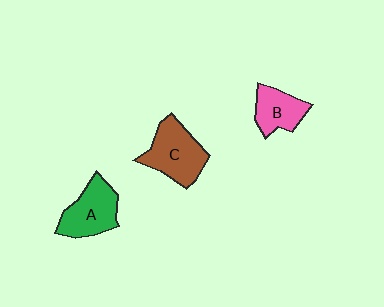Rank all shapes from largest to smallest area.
From largest to smallest: C (brown), A (green), B (pink).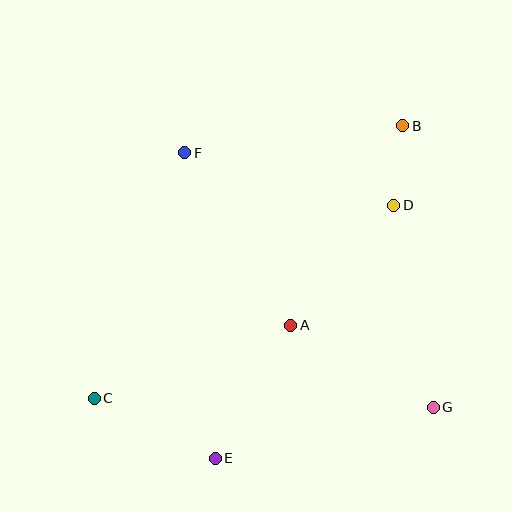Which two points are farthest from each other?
Points B and C are farthest from each other.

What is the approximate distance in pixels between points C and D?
The distance between C and D is approximately 356 pixels.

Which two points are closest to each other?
Points B and D are closest to each other.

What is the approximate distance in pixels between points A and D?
The distance between A and D is approximately 158 pixels.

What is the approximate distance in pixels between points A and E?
The distance between A and E is approximately 153 pixels.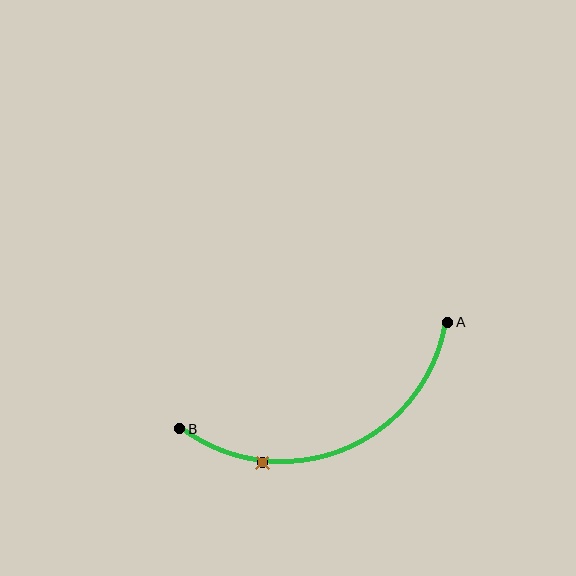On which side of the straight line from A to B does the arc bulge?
The arc bulges below the straight line connecting A and B.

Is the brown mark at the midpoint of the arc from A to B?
No. The brown mark lies on the arc but is closer to endpoint B. The arc midpoint would be at the point on the curve equidistant along the arc from both A and B.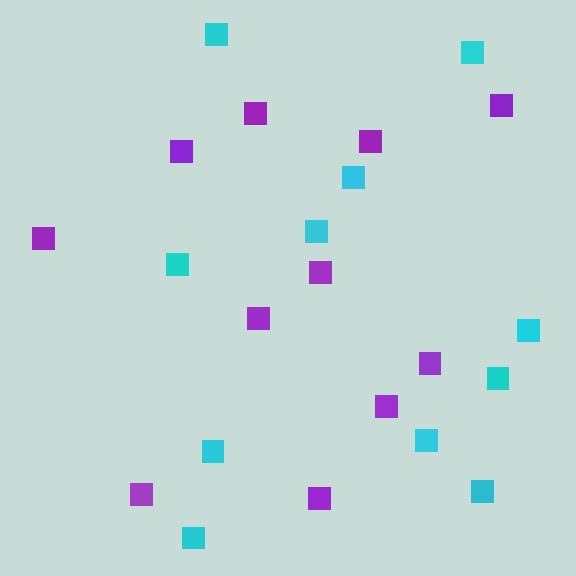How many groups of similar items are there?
There are 2 groups: one group of purple squares (11) and one group of cyan squares (11).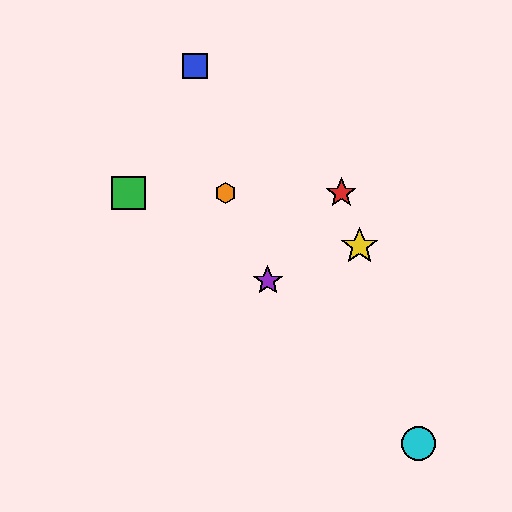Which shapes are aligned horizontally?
The red star, the green square, the orange hexagon are aligned horizontally.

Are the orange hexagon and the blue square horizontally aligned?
No, the orange hexagon is at y≈193 and the blue square is at y≈66.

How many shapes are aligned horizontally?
3 shapes (the red star, the green square, the orange hexagon) are aligned horizontally.